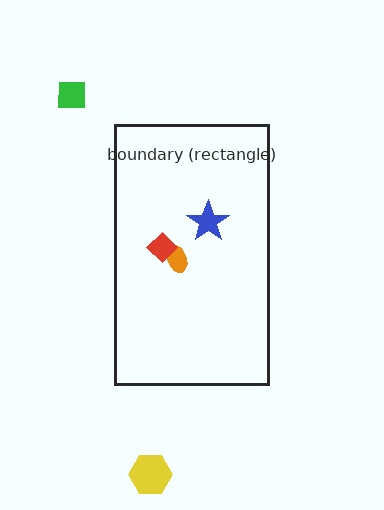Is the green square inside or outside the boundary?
Outside.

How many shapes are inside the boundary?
3 inside, 2 outside.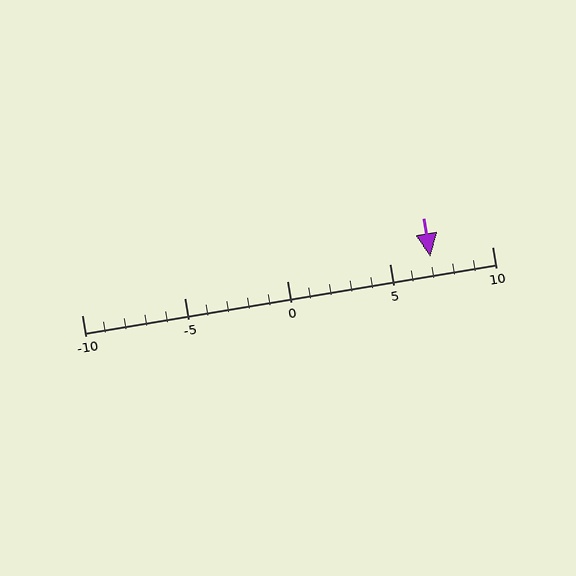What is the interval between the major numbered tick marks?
The major tick marks are spaced 5 units apart.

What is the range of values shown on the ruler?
The ruler shows values from -10 to 10.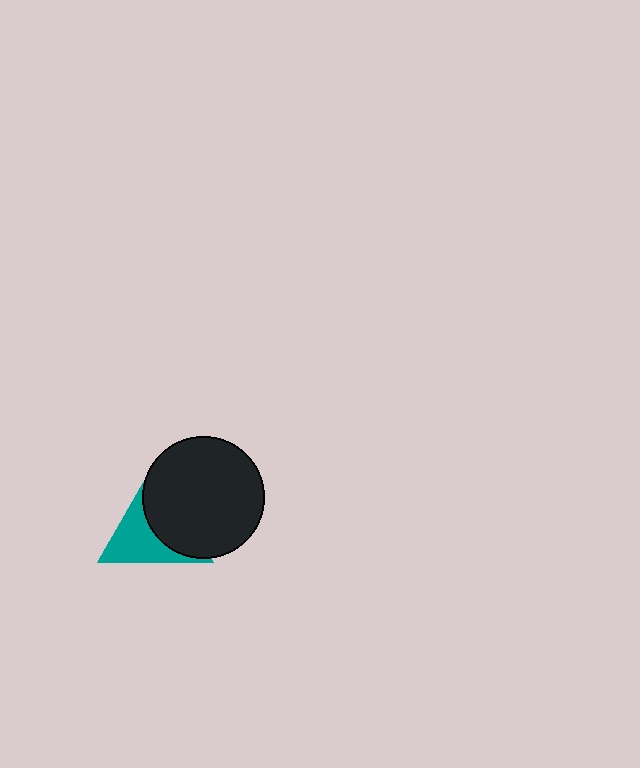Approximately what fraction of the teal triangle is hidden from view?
Roughly 52% of the teal triangle is hidden behind the black circle.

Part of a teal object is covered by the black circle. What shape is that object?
It is a triangle.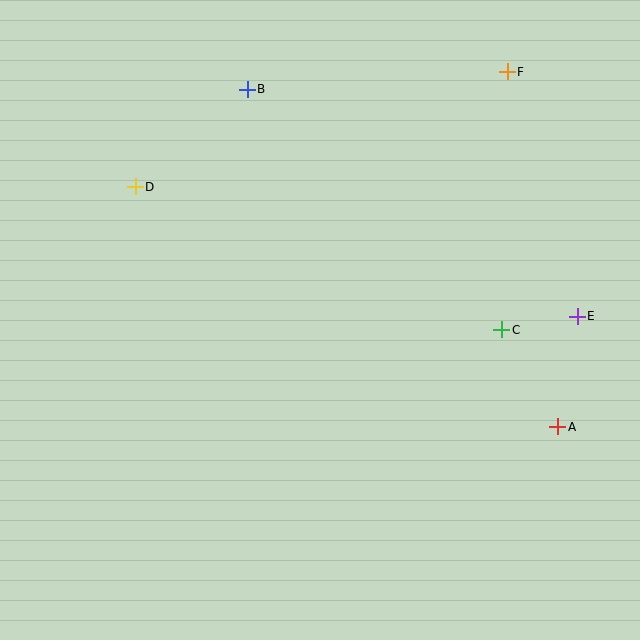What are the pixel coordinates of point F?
Point F is at (507, 72).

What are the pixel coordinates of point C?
Point C is at (502, 330).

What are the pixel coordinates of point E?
Point E is at (577, 316).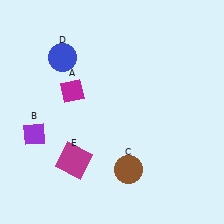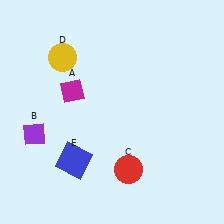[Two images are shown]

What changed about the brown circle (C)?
In Image 1, C is brown. In Image 2, it changed to red.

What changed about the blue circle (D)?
In Image 1, D is blue. In Image 2, it changed to yellow.